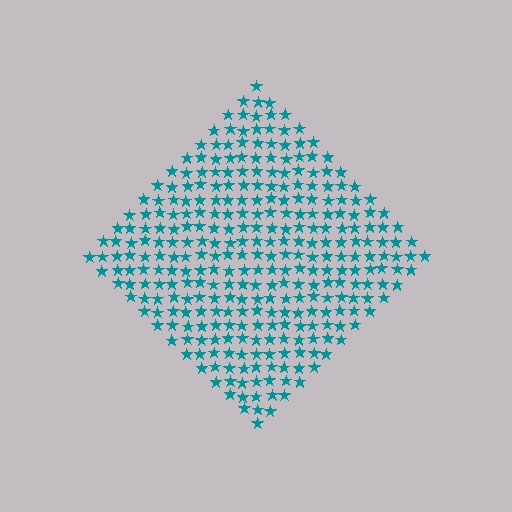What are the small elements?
The small elements are stars.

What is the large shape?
The large shape is a diamond.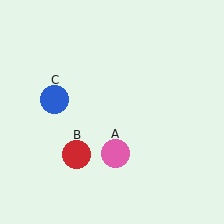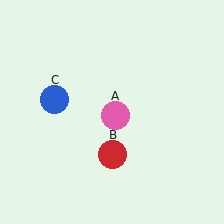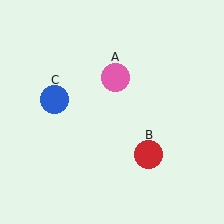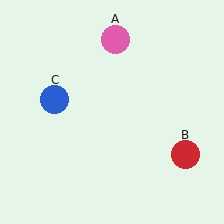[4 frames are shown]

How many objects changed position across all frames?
2 objects changed position: pink circle (object A), red circle (object B).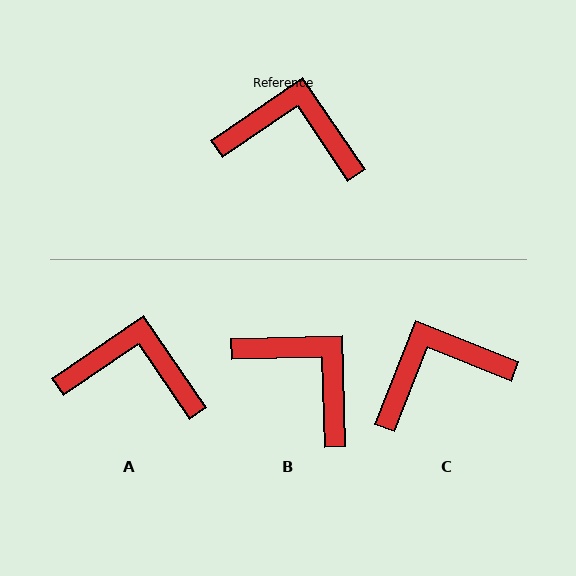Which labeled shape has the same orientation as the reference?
A.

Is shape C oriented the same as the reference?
No, it is off by about 34 degrees.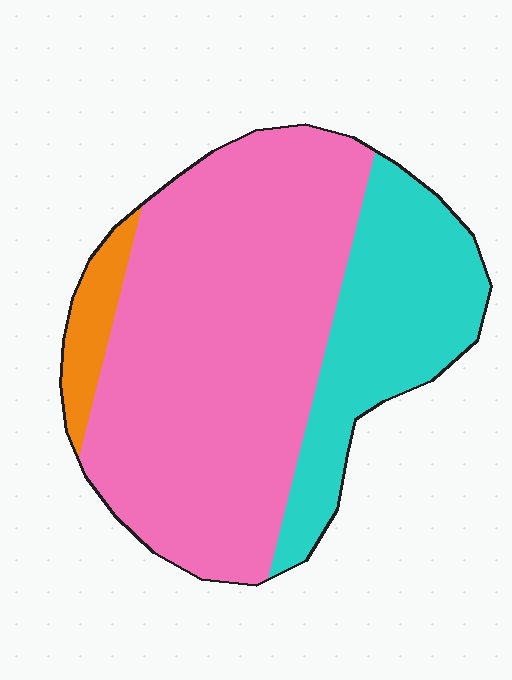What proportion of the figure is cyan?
Cyan covers around 25% of the figure.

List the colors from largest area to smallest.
From largest to smallest: pink, cyan, orange.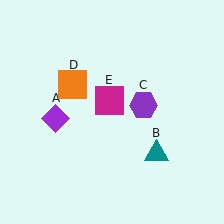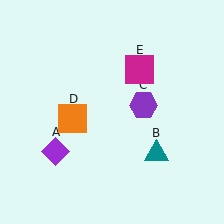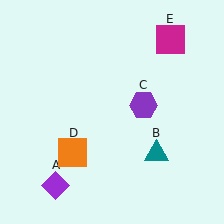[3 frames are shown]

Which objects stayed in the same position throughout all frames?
Teal triangle (object B) and purple hexagon (object C) remained stationary.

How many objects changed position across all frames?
3 objects changed position: purple diamond (object A), orange square (object D), magenta square (object E).